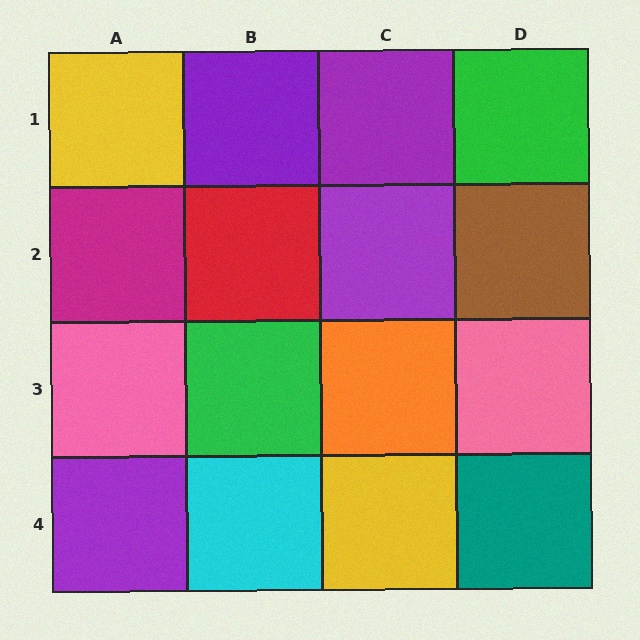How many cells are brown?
1 cell is brown.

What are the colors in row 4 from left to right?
Purple, cyan, yellow, teal.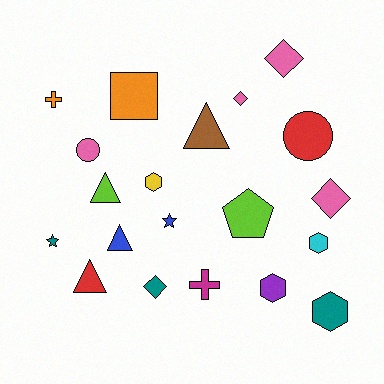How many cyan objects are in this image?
There is 1 cyan object.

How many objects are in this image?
There are 20 objects.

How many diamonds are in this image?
There are 4 diamonds.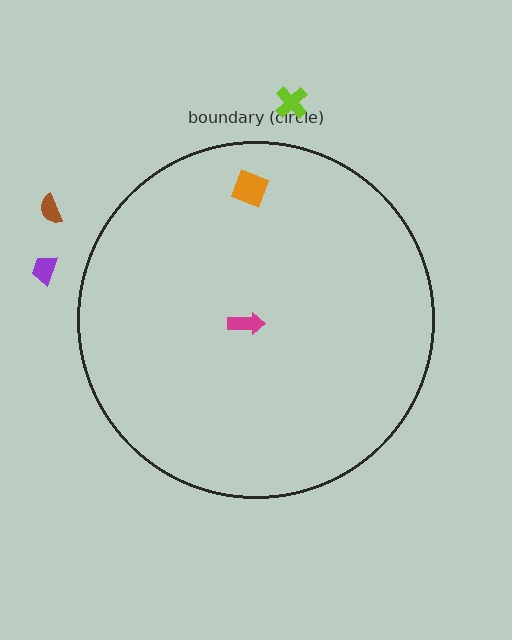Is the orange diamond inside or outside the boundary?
Inside.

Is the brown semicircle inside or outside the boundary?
Outside.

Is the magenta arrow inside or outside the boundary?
Inside.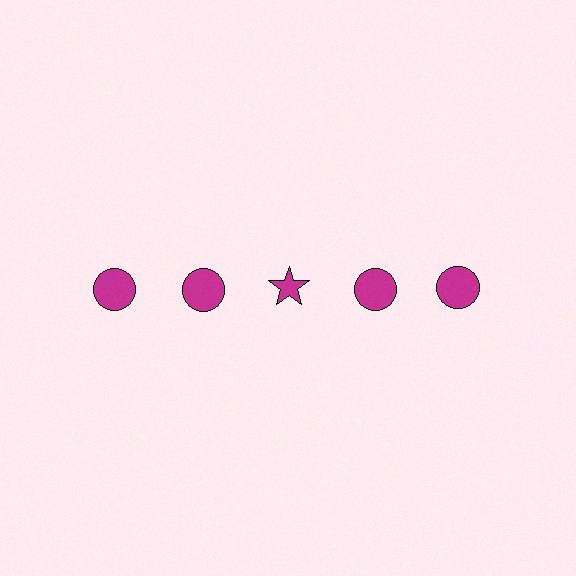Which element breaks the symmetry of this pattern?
The magenta star in the top row, center column breaks the symmetry. All other shapes are magenta circles.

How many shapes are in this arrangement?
There are 5 shapes arranged in a grid pattern.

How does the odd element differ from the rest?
It has a different shape: star instead of circle.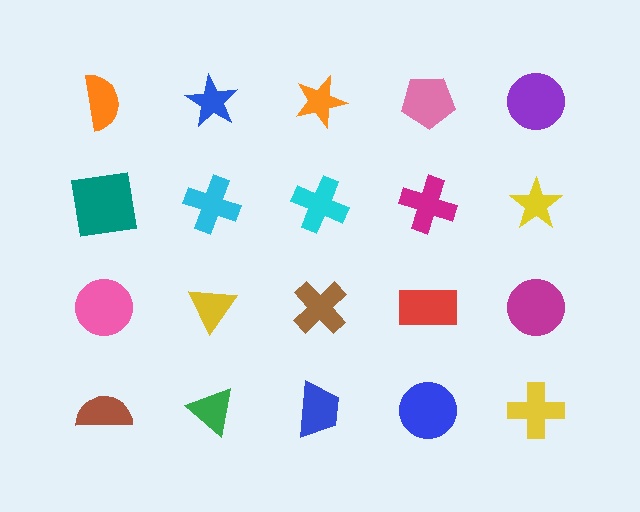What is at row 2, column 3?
A cyan cross.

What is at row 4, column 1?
A brown semicircle.